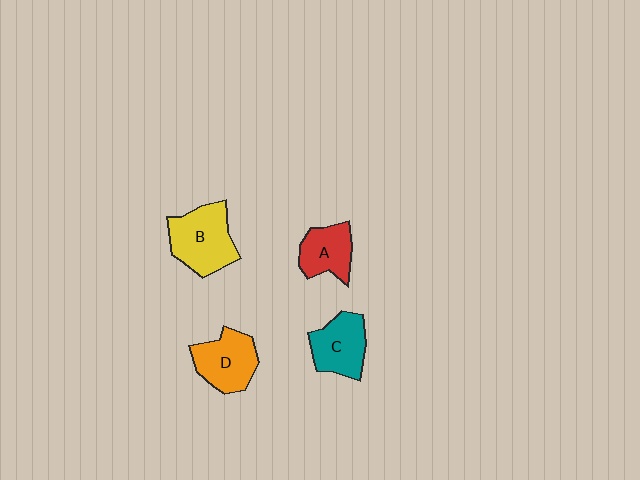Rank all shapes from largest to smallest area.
From largest to smallest: B (yellow), D (orange), C (teal), A (red).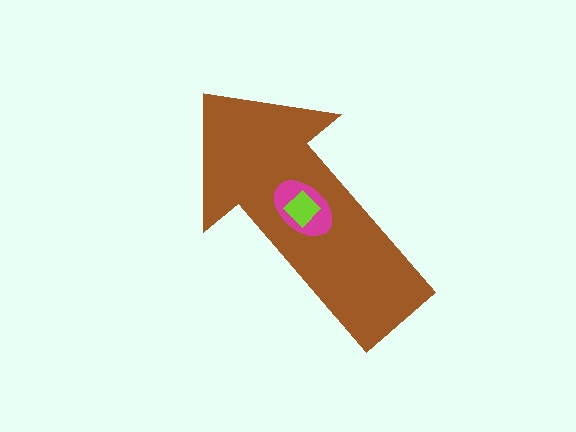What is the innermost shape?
The lime diamond.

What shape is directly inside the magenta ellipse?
The lime diamond.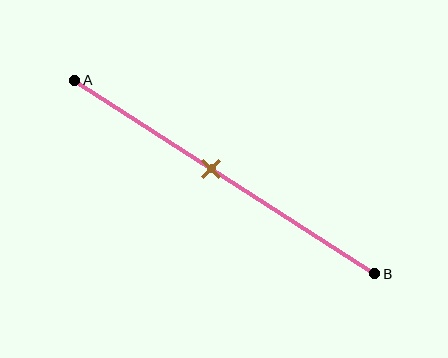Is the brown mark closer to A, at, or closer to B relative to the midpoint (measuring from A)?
The brown mark is closer to point A than the midpoint of segment AB.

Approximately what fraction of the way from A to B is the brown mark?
The brown mark is approximately 45% of the way from A to B.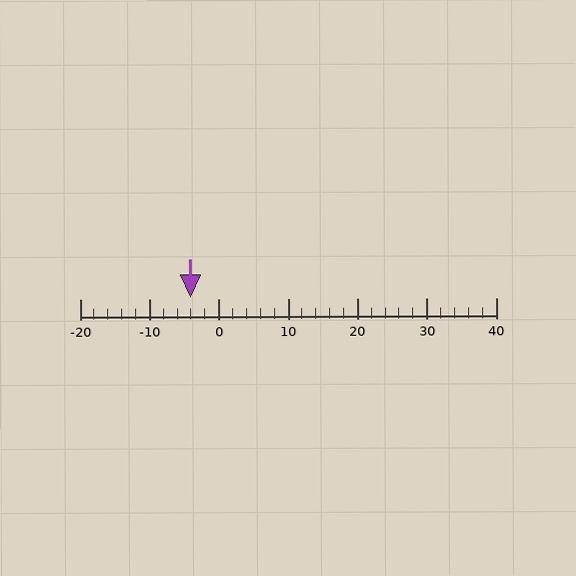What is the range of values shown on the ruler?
The ruler shows values from -20 to 40.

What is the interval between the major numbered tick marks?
The major tick marks are spaced 10 units apart.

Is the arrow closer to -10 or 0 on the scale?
The arrow is closer to 0.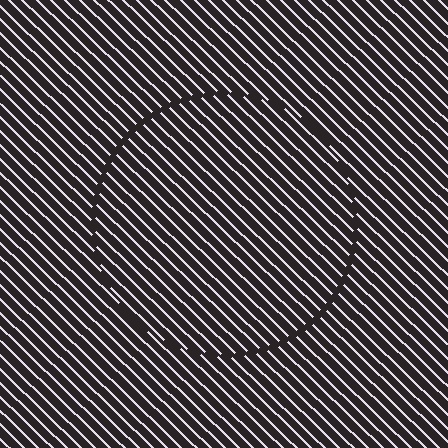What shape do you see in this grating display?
An illusory circle. The interior of the shape contains the same grating, shifted by half a period — the contour is defined by the phase discontinuity where line-ends from the inner and outer gratings abut.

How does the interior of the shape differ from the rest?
The interior of the shape contains the same grating, shifted by half a period — the contour is defined by the phase discontinuity where line-ends from the inner and outer gratings abut.